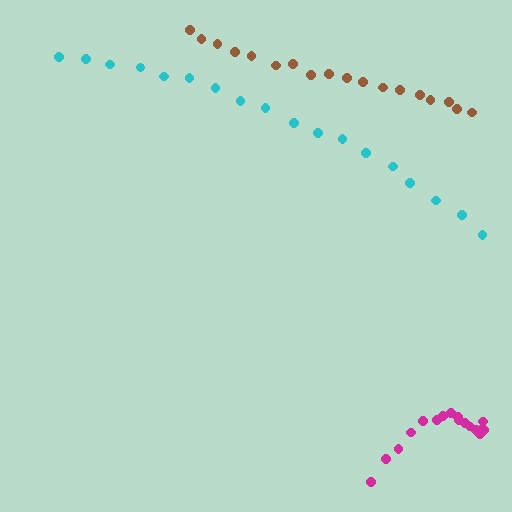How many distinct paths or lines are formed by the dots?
There are 3 distinct paths.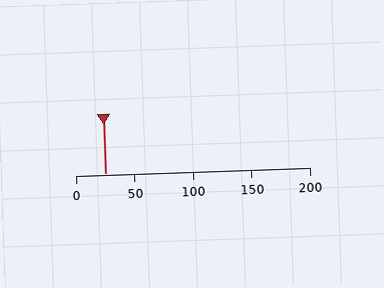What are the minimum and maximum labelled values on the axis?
The axis runs from 0 to 200.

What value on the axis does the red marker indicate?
The marker indicates approximately 25.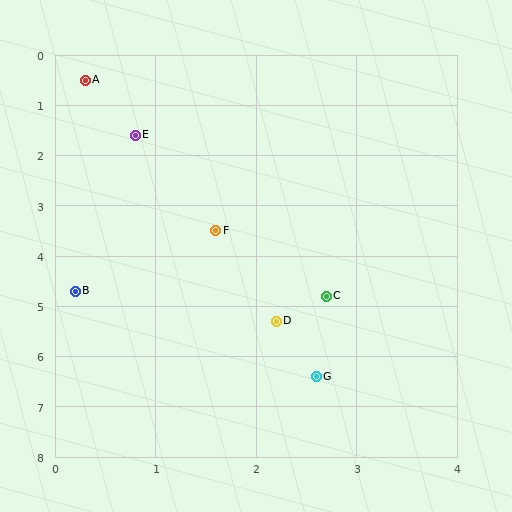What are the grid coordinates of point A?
Point A is at approximately (0.3, 0.5).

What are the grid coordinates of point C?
Point C is at approximately (2.7, 4.8).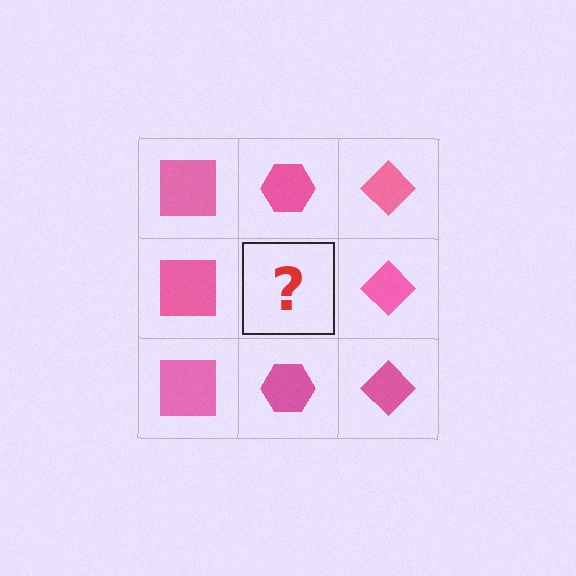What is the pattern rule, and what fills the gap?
The rule is that each column has a consistent shape. The gap should be filled with a pink hexagon.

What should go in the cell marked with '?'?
The missing cell should contain a pink hexagon.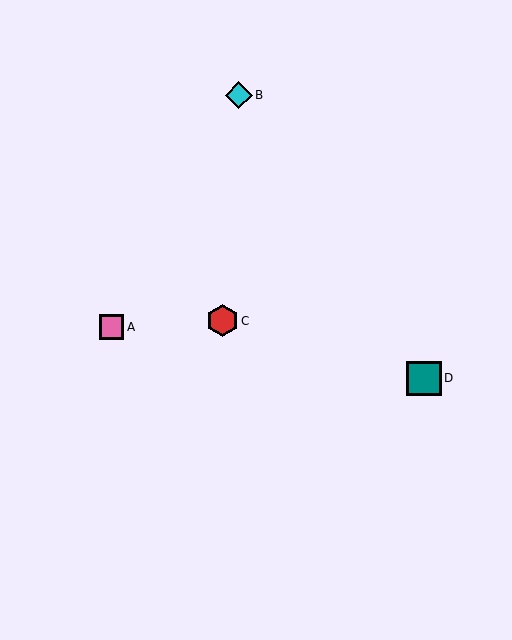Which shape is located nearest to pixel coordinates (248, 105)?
The cyan diamond (labeled B) at (239, 95) is nearest to that location.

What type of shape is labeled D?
Shape D is a teal square.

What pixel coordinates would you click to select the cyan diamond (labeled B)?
Click at (239, 95) to select the cyan diamond B.